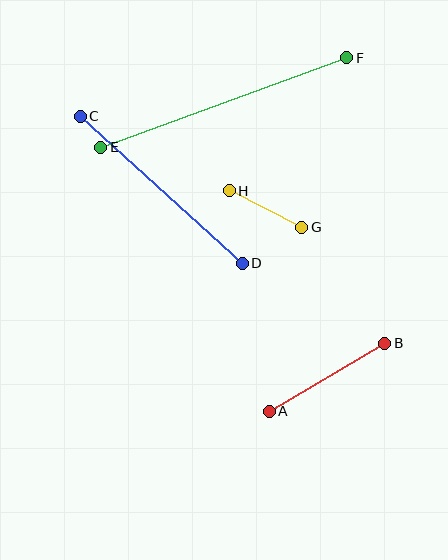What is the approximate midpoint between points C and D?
The midpoint is at approximately (161, 190) pixels.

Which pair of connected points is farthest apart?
Points E and F are farthest apart.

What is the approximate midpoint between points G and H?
The midpoint is at approximately (266, 209) pixels.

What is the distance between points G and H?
The distance is approximately 81 pixels.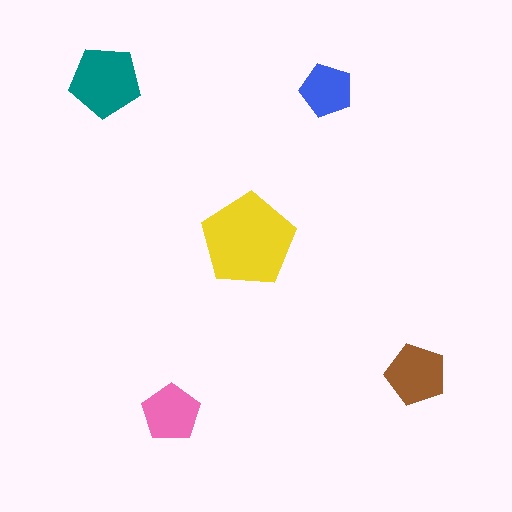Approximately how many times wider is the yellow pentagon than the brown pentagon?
About 1.5 times wider.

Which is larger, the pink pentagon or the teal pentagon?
The teal one.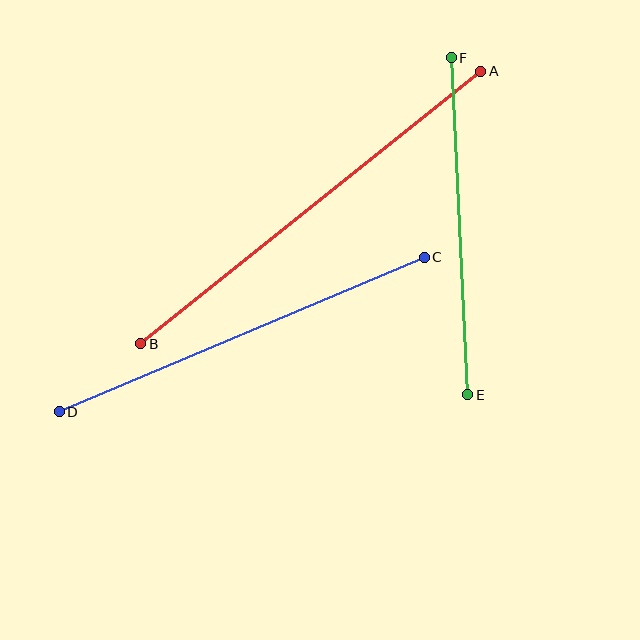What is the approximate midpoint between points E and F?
The midpoint is at approximately (460, 226) pixels.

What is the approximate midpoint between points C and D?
The midpoint is at approximately (242, 334) pixels.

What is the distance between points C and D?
The distance is approximately 396 pixels.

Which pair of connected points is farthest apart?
Points A and B are farthest apart.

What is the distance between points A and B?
The distance is approximately 436 pixels.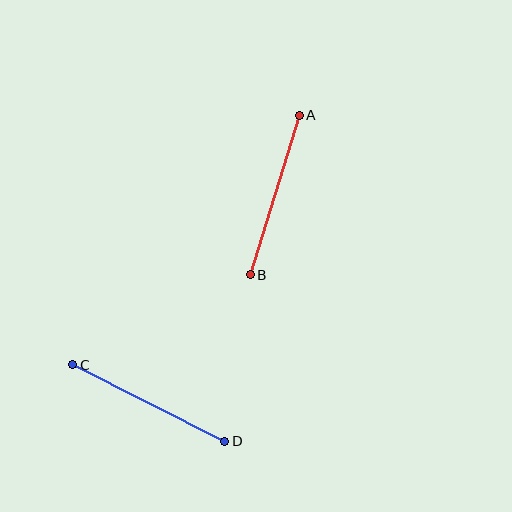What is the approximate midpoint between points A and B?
The midpoint is at approximately (275, 195) pixels.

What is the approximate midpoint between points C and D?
The midpoint is at approximately (149, 403) pixels.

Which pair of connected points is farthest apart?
Points C and D are farthest apart.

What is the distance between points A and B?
The distance is approximately 167 pixels.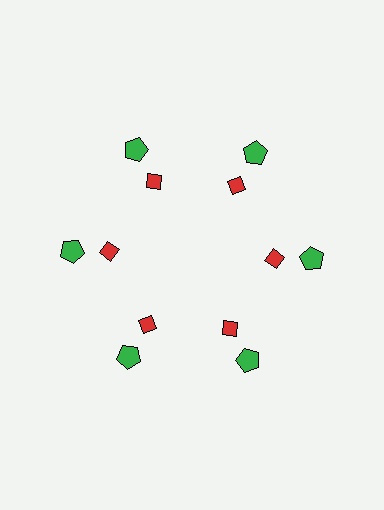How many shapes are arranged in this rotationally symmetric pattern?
There are 12 shapes, arranged in 6 groups of 2.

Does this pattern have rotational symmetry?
Yes, this pattern has 6-fold rotational symmetry. It looks the same after rotating 60 degrees around the center.